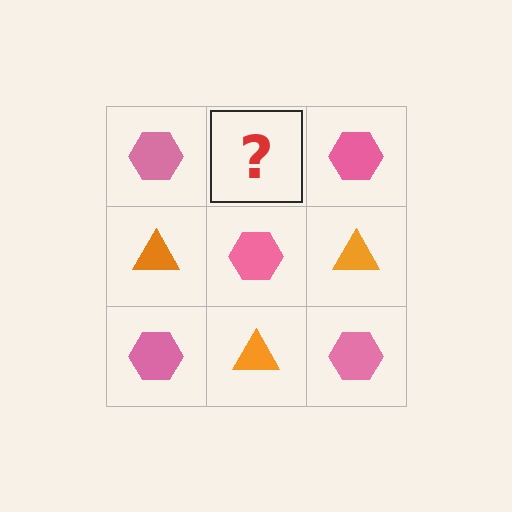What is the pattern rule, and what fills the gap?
The rule is that it alternates pink hexagon and orange triangle in a checkerboard pattern. The gap should be filled with an orange triangle.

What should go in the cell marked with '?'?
The missing cell should contain an orange triangle.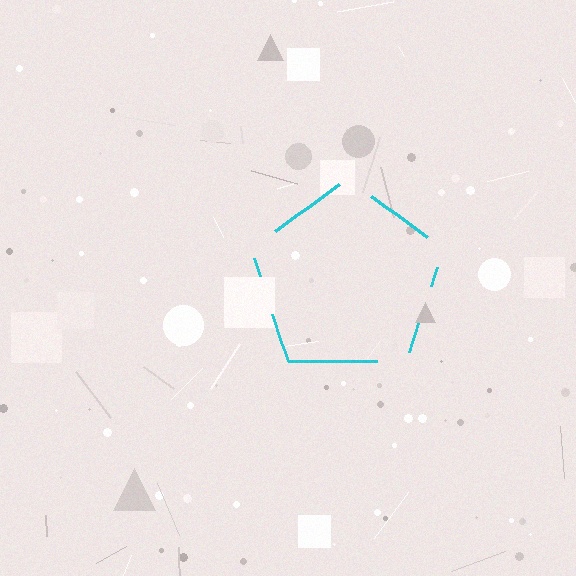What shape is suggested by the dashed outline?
The dashed outline suggests a pentagon.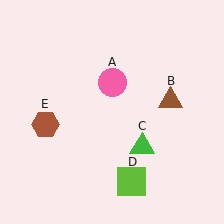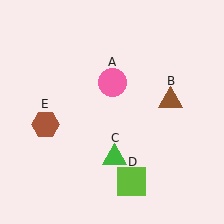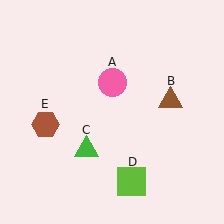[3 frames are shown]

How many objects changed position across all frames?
1 object changed position: green triangle (object C).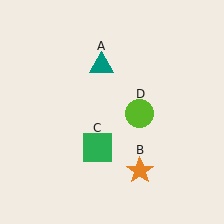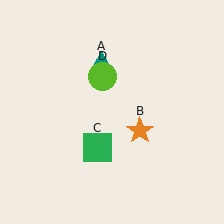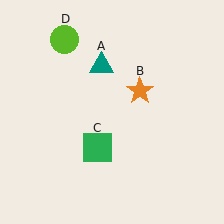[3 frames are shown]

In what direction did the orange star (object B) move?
The orange star (object B) moved up.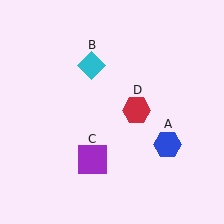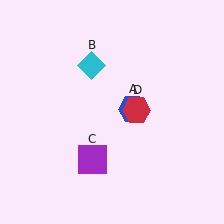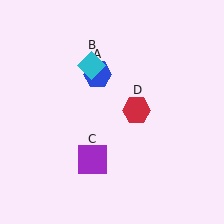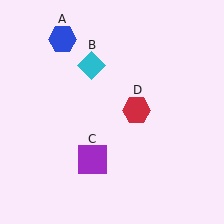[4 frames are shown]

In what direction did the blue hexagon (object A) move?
The blue hexagon (object A) moved up and to the left.